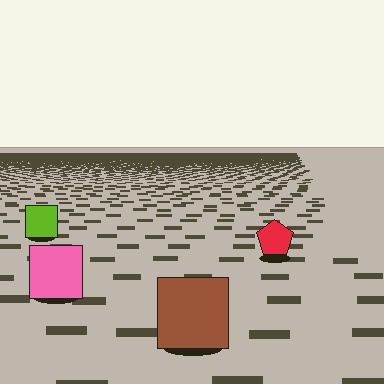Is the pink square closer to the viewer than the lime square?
Yes. The pink square is closer — you can tell from the texture gradient: the ground texture is coarser near it.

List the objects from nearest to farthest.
From nearest to farthest: the brown square, the pink square, the red pentagon, the lime square.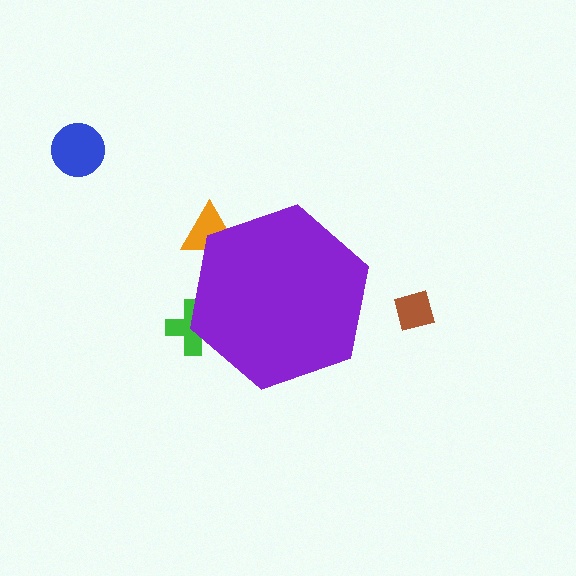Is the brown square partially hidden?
No, the brown square is fully visible.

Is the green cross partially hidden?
Yes, the green cross is partially hidden behind the purple hexagon.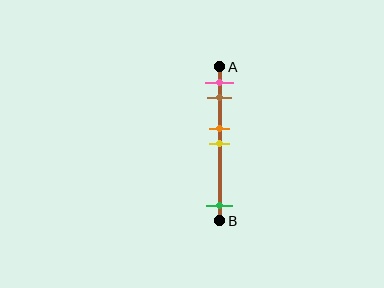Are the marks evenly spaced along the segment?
No, the marks are not evenly spaced.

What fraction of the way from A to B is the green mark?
The green mark is approximately 90% (0.9) of the way from A to B.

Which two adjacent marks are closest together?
The orange and yellow marks are the closest adjacent pair.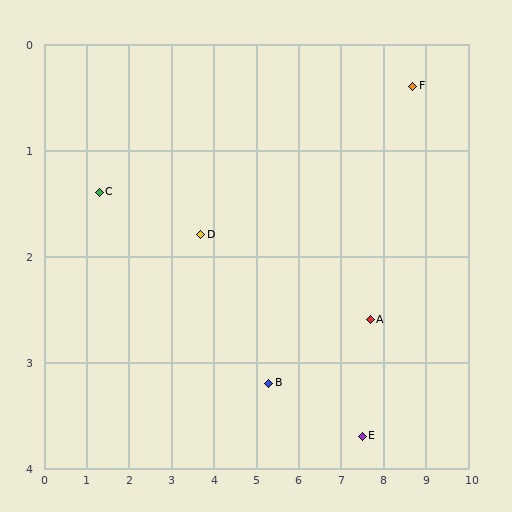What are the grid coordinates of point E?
Point E is at approximately (7.5, 3.7).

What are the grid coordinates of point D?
Point D is at approximately (3.7, 1.8).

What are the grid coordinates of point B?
Point B is at approximately (5.3, 3.2).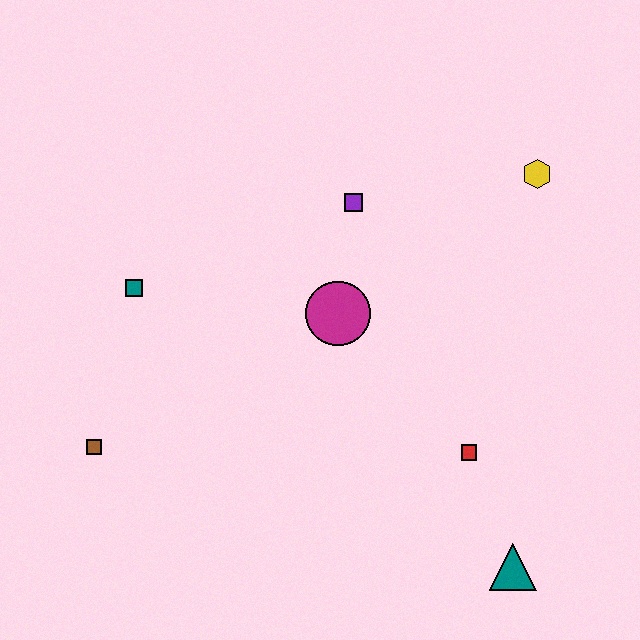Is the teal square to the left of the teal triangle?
Yes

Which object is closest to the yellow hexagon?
The purple square is closest to the yellow hexagon.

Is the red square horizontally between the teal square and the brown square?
No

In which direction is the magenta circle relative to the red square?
The magenta circle is above the red square.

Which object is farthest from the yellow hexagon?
The brown square is farthest from the yellow hexagon.